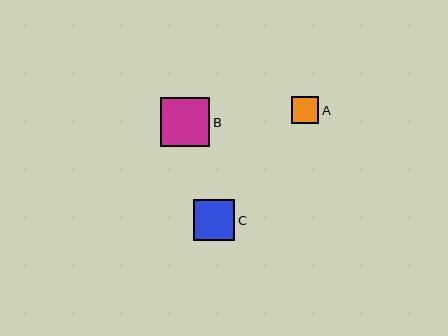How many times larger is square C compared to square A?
Square C is approximately 1.5 times the size of square A.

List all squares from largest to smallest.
From largest to smallest: B, C, A.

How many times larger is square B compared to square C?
Square B is approximately 1.2 times the size of square C.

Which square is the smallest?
Square A is the smallest with a size of approximately 27 pixels.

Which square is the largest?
Square B is the largest with a size of approximately 49 pixels.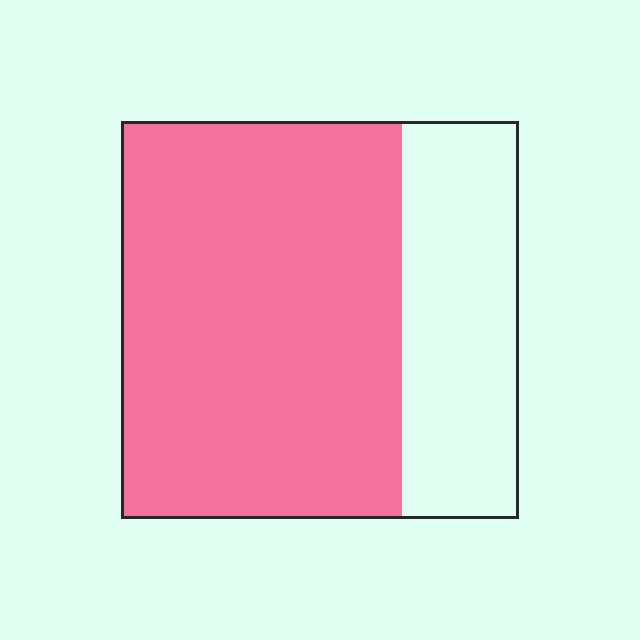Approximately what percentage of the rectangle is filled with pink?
Approximately 70%.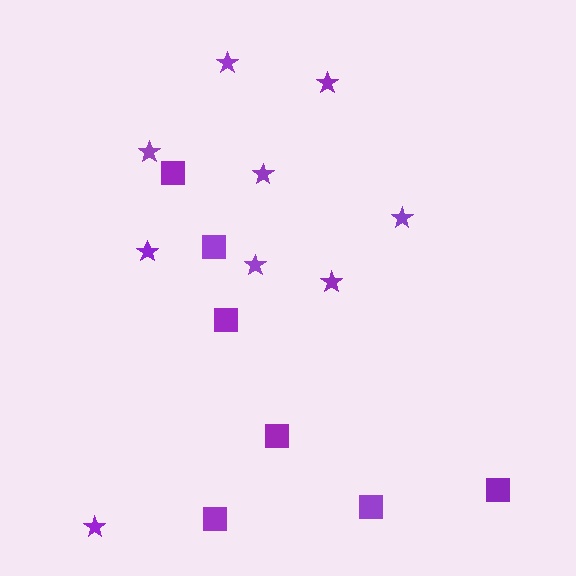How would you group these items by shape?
There are 2 groups: one group of stars (9) and one group of squares (7).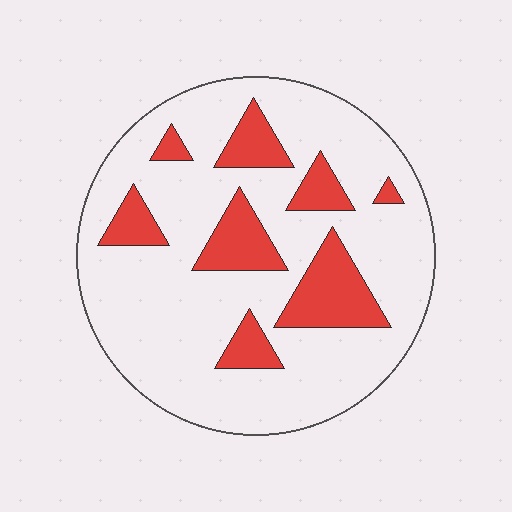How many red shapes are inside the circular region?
8.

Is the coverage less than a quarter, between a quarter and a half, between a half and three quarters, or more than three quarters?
Less than a quarter.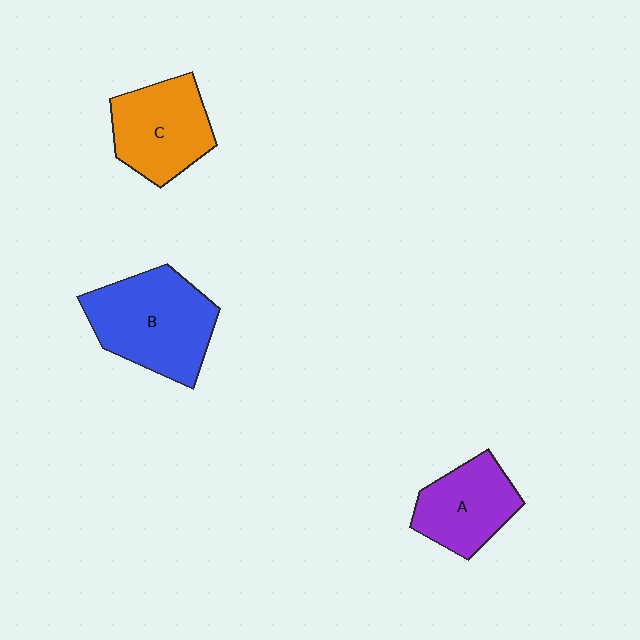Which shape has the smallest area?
Shape A (purple).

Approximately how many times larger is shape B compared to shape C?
Approximately 1.3 times.